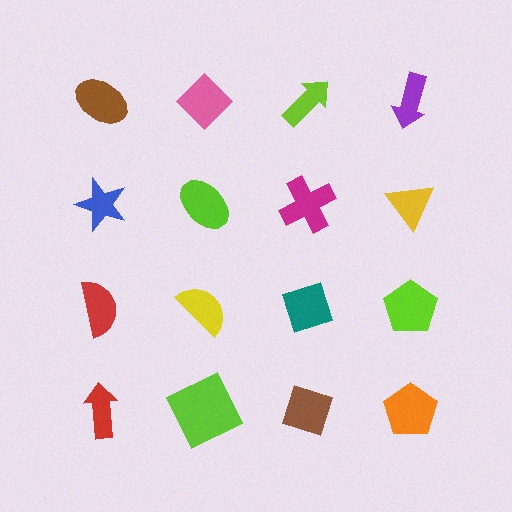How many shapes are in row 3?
4 shapes.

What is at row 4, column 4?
An orange pentagon.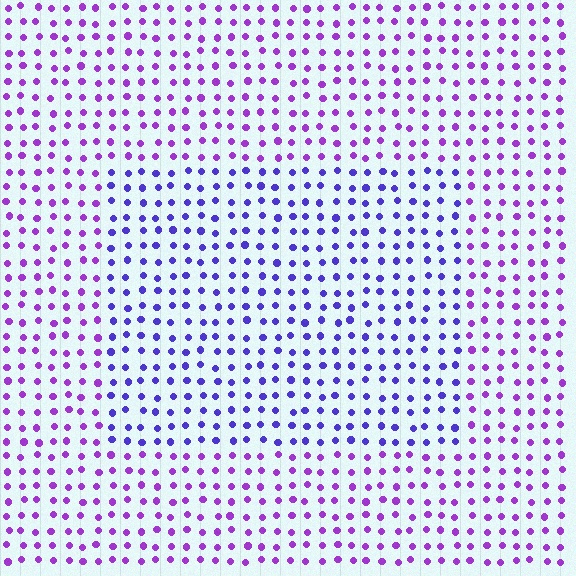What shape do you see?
I see a rectangle.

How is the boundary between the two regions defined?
The boundary is defined purely by a slight shift in hue (about 33 degrees). Spacing, size, and orientation are identical on both sides.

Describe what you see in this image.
The image is filled with small purple elements in a uniform arrangement. A rectangle-shaped region is visible where the elements are tinted to a slightly different hue, forming a subtle color boundary.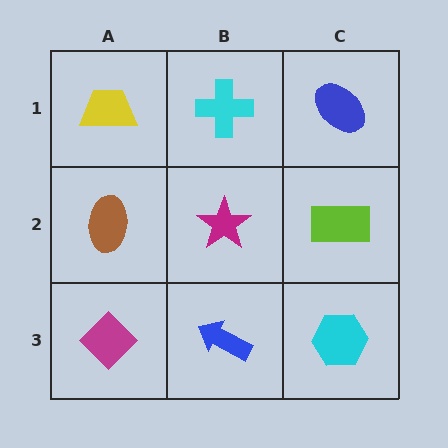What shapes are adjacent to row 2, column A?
A yellow trapezoid (row 1, column A), a magenta diamond (row 3, column A), a magenta star (row 2, column B).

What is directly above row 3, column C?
A lime rectangle.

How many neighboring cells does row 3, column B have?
3.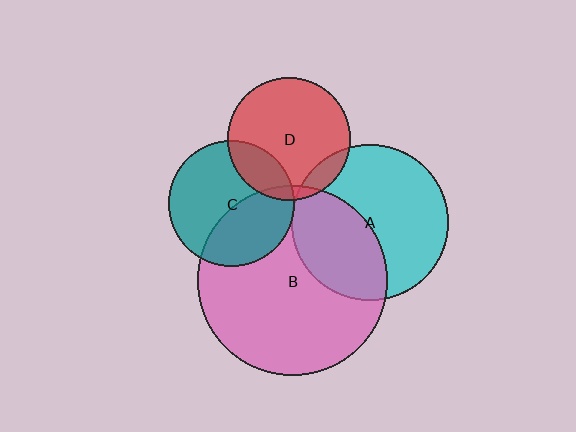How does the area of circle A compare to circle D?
Approximately 1.6 times.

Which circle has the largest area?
Circle B (pink).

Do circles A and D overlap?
Yes.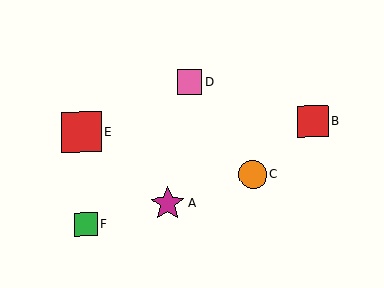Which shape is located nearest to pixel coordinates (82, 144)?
The red square (labeled E) at (81, 132) is nearest to that location.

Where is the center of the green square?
The center of the green square is at (86, 225).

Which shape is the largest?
The red square (labeled E) is the largest.